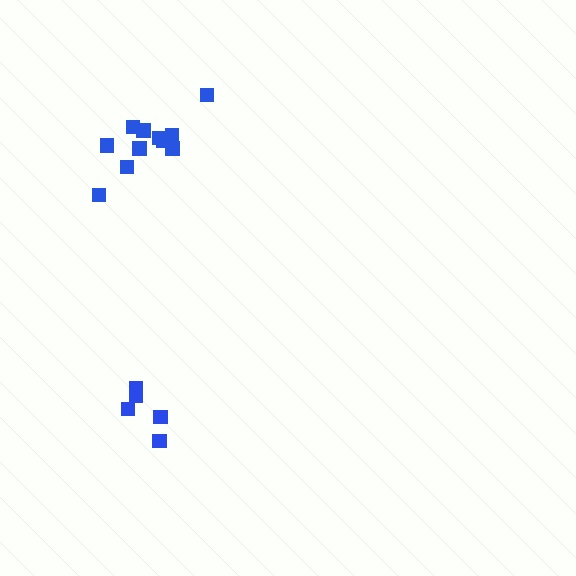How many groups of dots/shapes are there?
There are 2 groups.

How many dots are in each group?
Group 1: 11 dots, Group 2: 5 dots (16 total).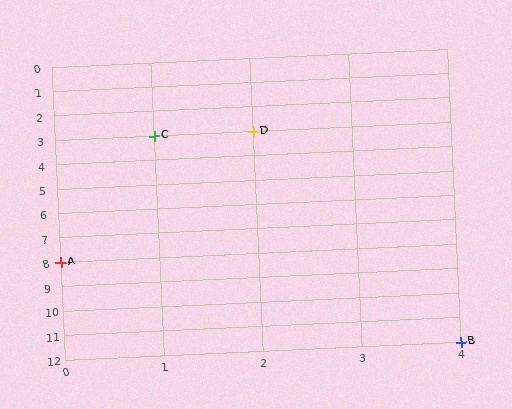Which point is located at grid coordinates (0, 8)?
Point A is at (0, 8).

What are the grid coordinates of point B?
Point B is at grid coordinates (4, 12).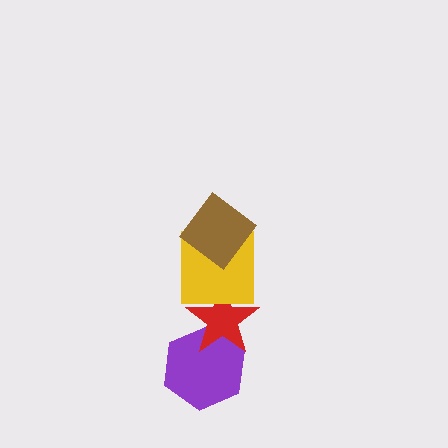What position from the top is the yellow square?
The yellow square is 2nd from the top.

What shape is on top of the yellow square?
The brown diamond is on top of the yellow square.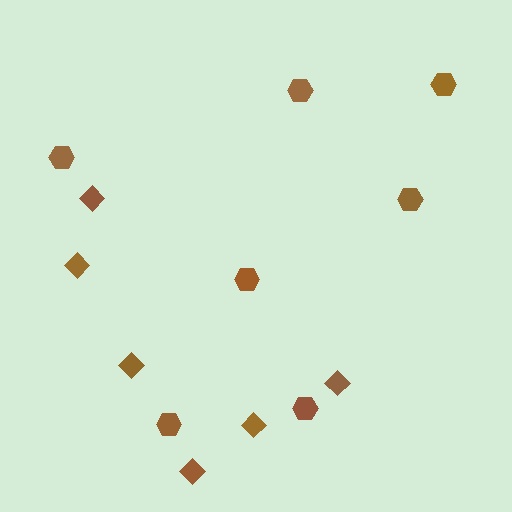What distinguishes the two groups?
There are 2 groups: one group of hexagons (7) and one group of diamonds (6).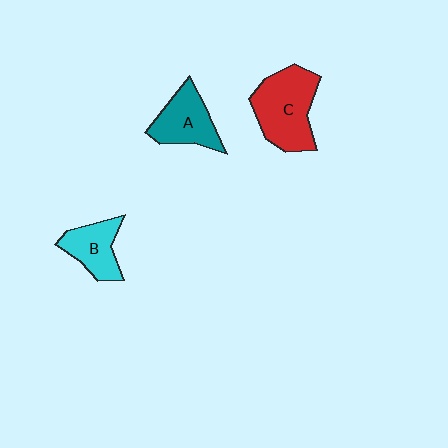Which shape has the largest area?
Shape C (red).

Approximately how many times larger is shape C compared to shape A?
Approximately 1.4 times.